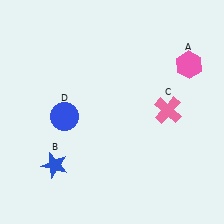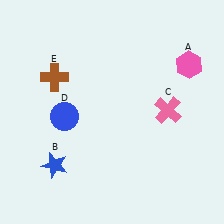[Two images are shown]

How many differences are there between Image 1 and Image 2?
There is 1 difference between the two images.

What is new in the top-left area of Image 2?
A brown cross (E) was added in the top-left area of Image 2.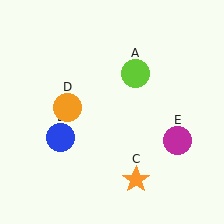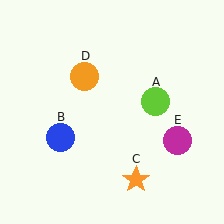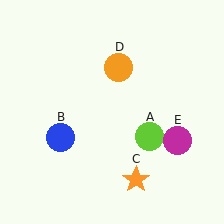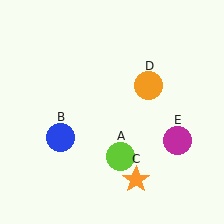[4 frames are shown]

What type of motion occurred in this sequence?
The lime circle (object A), orange circle (object D) rotated clockwise around the center of the scene.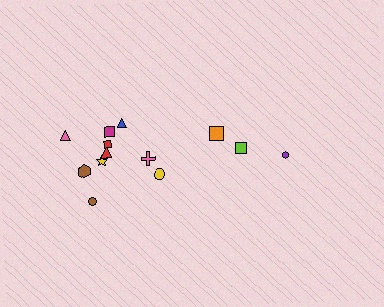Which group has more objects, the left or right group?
The left group.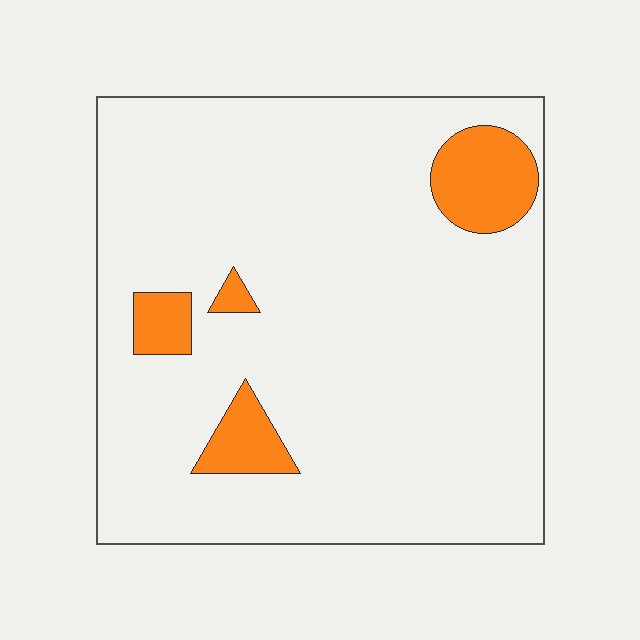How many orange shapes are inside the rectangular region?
4.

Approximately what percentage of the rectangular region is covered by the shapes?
Approximately 10%.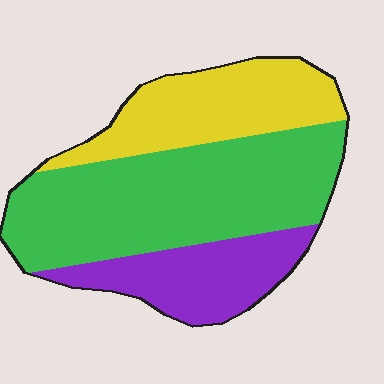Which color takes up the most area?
Green, at roughly 50%.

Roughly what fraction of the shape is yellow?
Yellow takes up about one quarter (1/4) of the shape.